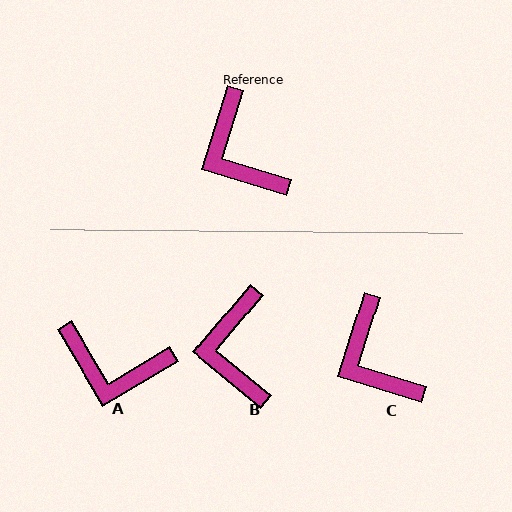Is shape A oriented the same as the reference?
No, it is off by about 48 degrees.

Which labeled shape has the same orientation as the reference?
C.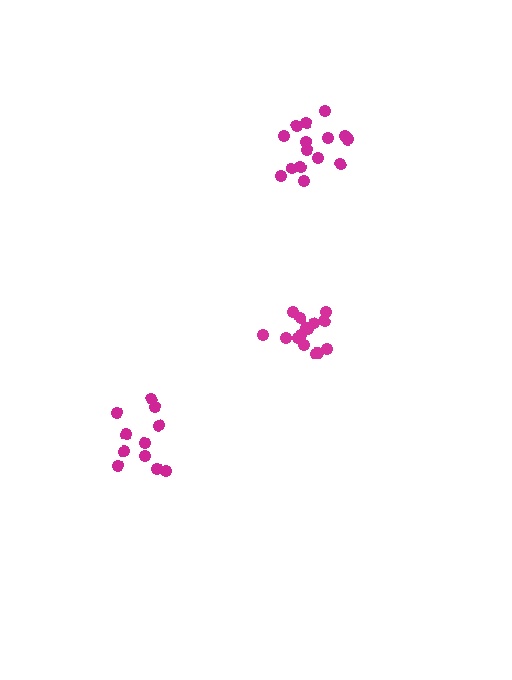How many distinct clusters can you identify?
There are 3 distinct clusters.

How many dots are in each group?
Group 1: 15 dots, Group 2: 11 dots, Group 3: 15 dots (41 total).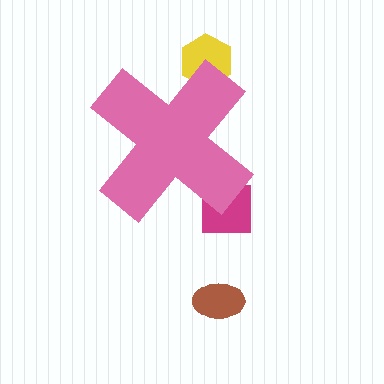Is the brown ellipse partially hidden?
No, the brown ellipse is fully visible.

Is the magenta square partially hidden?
Yes, the magenta square is partially hidden behind the pink cross.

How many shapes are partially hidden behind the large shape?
2 shapes are partially hidden.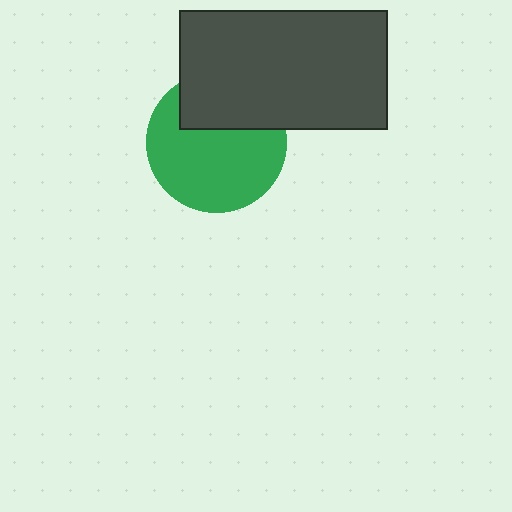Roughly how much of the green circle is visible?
Most of it is visible (roughly 68%).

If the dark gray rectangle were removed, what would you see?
You would see the complete green circle.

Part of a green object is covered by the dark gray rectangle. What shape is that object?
It is a circle.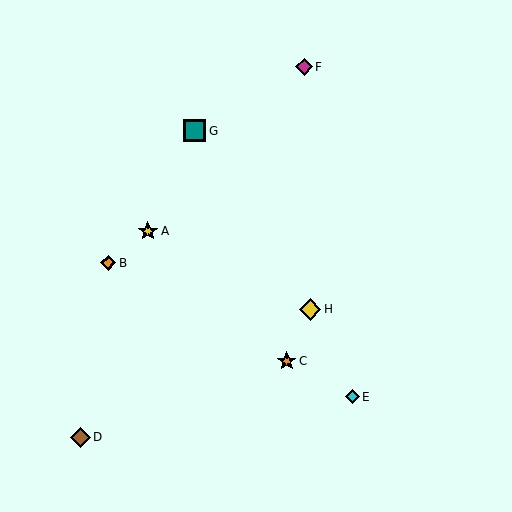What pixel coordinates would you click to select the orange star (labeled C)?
Click at (287, 361) to select the orange star C.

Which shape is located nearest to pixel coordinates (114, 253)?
The orange diamond (labeled B) at (108, 263) is nearest to that location.